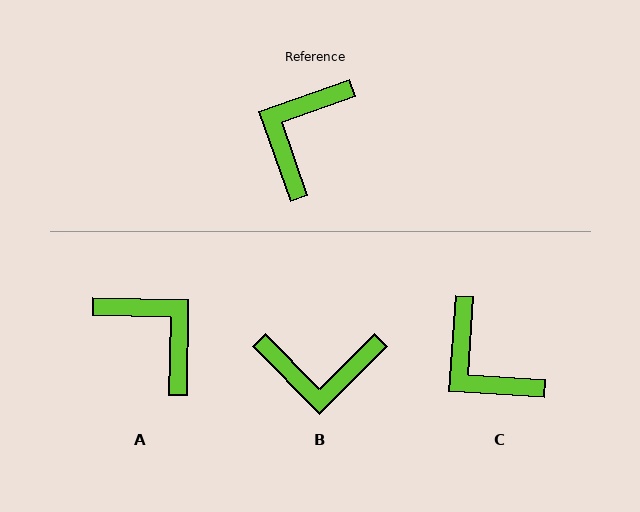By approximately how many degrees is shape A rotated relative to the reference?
Approximately 110 degrees clockwise.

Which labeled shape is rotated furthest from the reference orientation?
B, about 116 degrees away.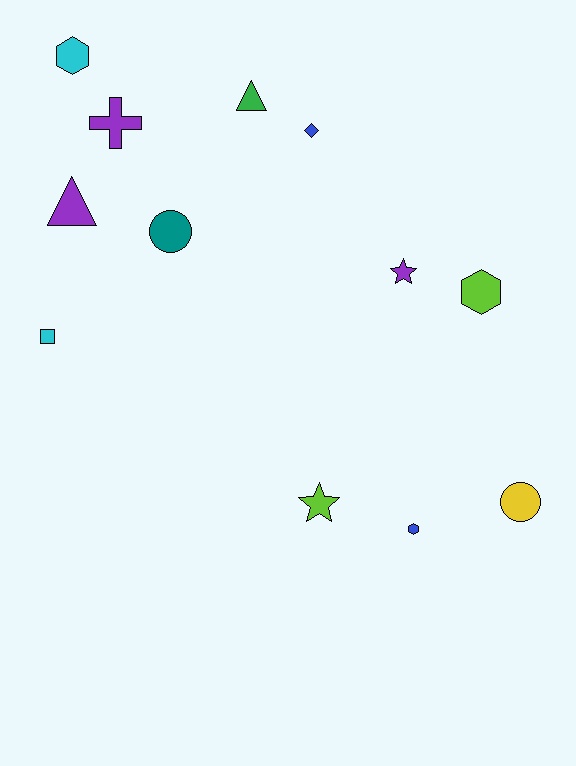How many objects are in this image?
There are 12 objects.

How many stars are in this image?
There are 2 stars.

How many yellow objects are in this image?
There is 1 yellow object.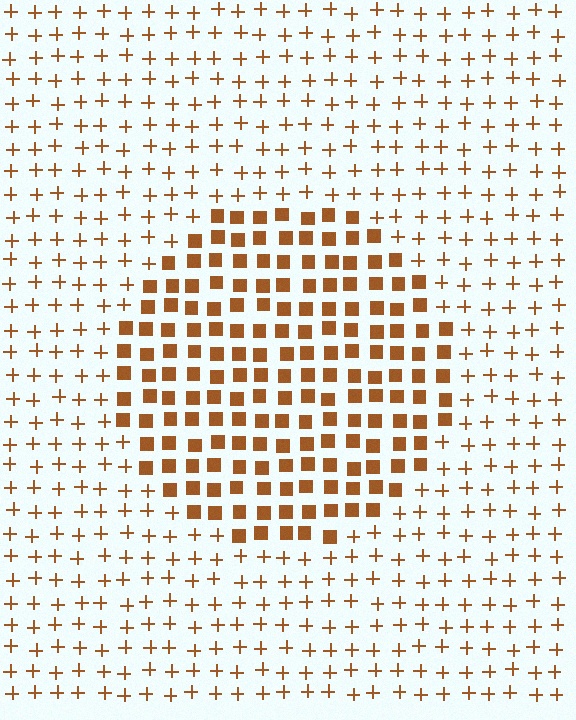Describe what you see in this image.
The image is filled with small brown elements arranged in a uniform grid. A circle-shaped region contains squares, while the surrounding area contains plus signs. The boundary is defined purely by the change in element shape.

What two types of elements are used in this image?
The image uses squares inside the circle region and plus signs outside it.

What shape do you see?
I see a circle.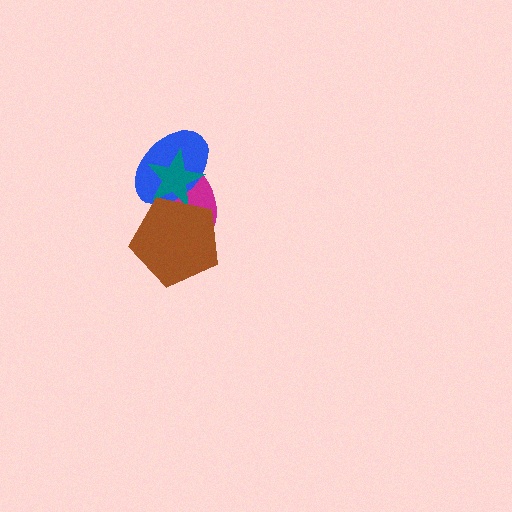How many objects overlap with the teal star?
3 objects overlap with the teal star.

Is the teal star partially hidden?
Yes, it is partially covered by another shape.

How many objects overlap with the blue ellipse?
3 objects overlap with the blue ellipse.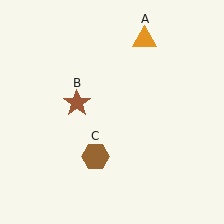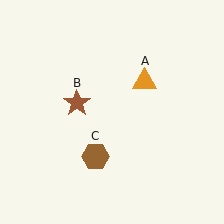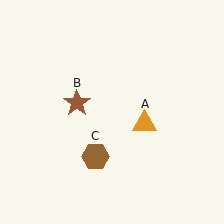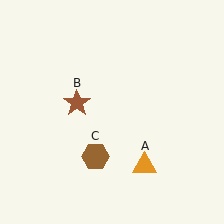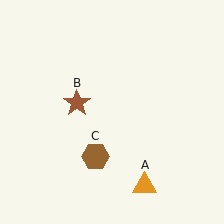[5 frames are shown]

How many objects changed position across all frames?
1 object changed position: orange triangle (object A).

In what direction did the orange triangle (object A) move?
The orange triangle (object A) moved down.